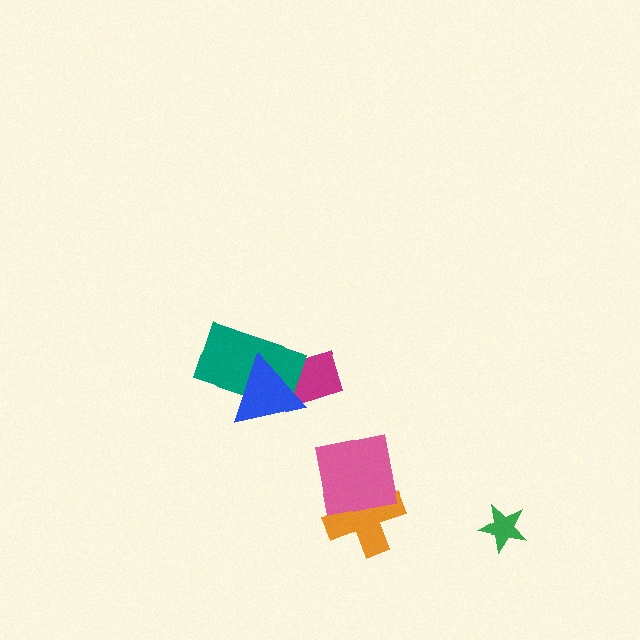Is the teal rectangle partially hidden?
Yes, it is partially covered by another shape.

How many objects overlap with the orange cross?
1 object overlaps with the orange cross.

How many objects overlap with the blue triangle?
2 objects overlap with the blue triangle.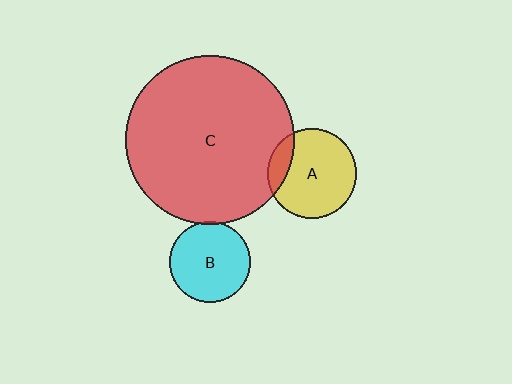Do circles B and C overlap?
Yes.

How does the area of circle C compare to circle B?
Approximately 4.4 times.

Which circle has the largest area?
Circle C (red).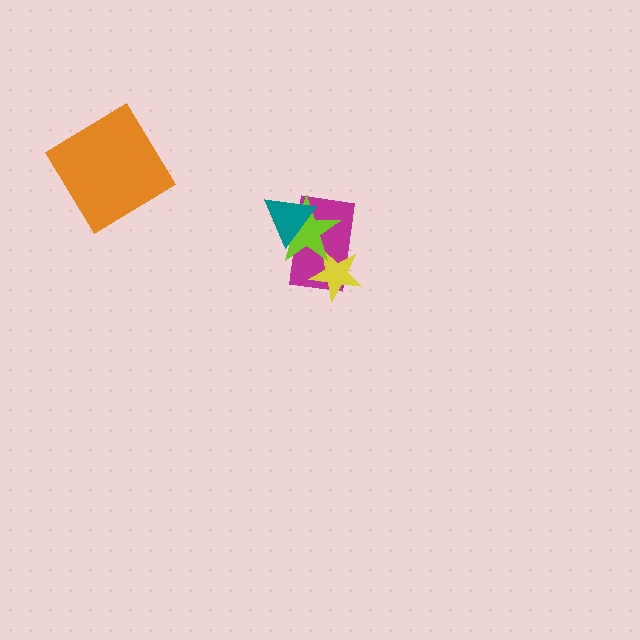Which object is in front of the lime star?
The teal triangle is in front of the lime star.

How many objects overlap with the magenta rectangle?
3 objects overlap with the magenta rectangle.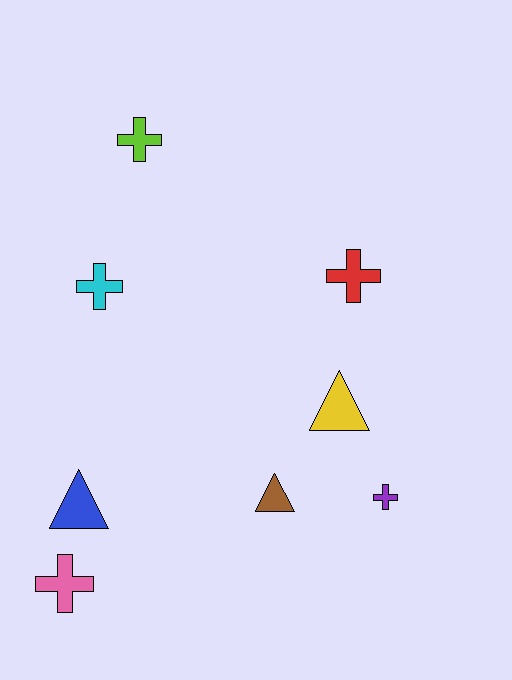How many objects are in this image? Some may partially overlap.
There are 8 objects.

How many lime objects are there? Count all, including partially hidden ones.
There is 1 lime object.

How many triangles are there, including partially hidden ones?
There are 3 triangles.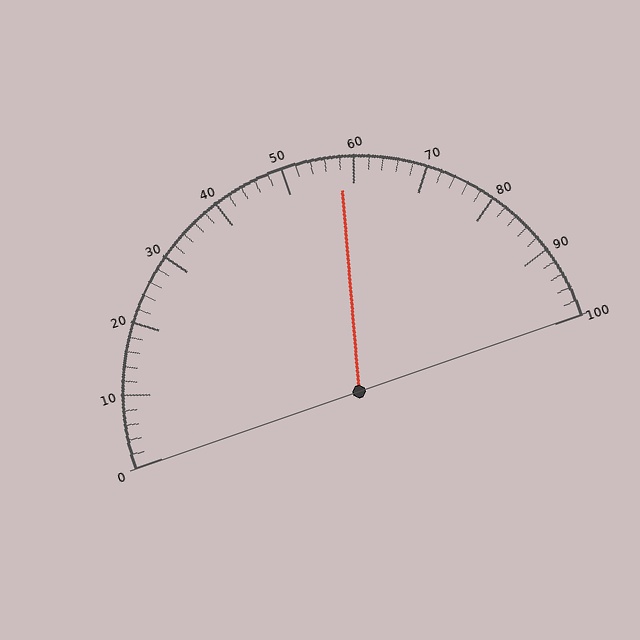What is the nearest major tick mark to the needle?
The nearest major tick mark is 60.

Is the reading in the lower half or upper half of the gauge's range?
The reading is in the upper half of the range (0 to 100).